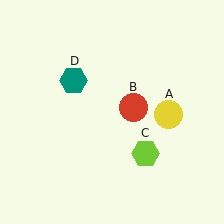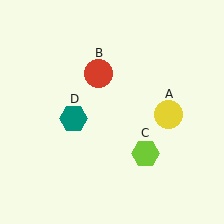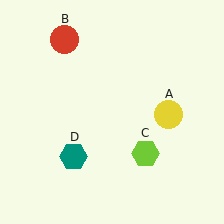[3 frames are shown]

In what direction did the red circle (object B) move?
The red circle (object B) moved up and to the left.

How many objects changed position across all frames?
2 objects changed position: red circle (object B), teal hexagon (object D).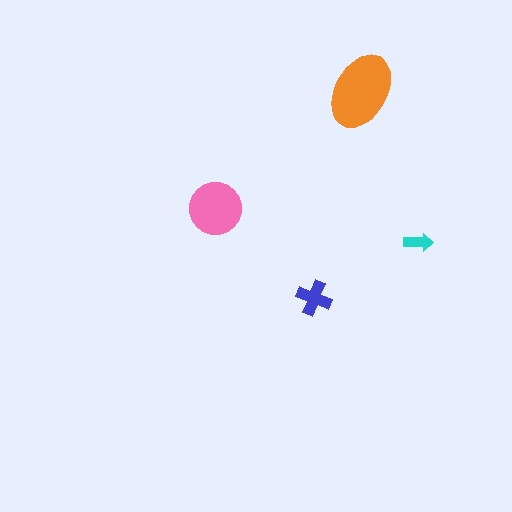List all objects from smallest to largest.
The cyan arrow, the blue cross, the pink circle, the orange ellipse.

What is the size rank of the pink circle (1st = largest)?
2nd.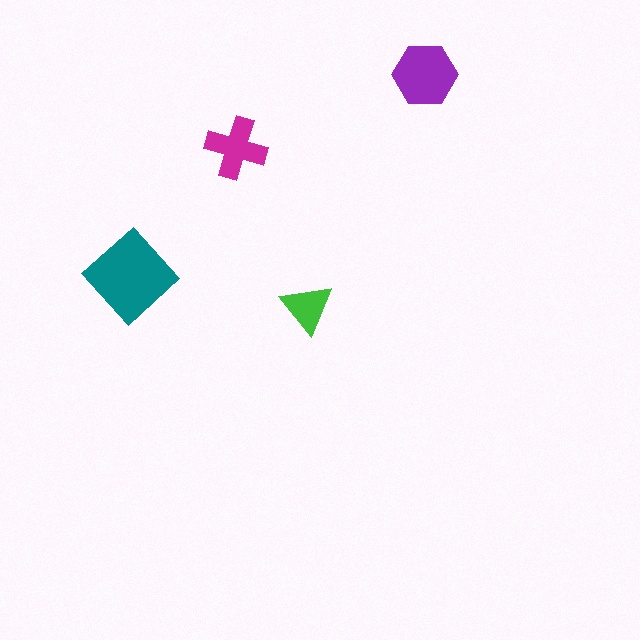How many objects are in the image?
There are 4 objects in the image.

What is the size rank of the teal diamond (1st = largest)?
1st.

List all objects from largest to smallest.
The teal diamond, the purple hexagon, the magenta cross, the green triangle.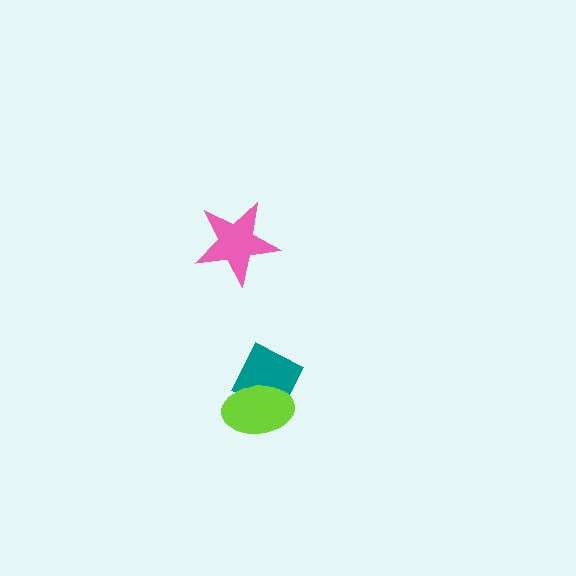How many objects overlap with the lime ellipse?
1 object overlaps with the lime ellipse.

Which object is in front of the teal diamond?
The lime ellipse is in front of the teal diamond.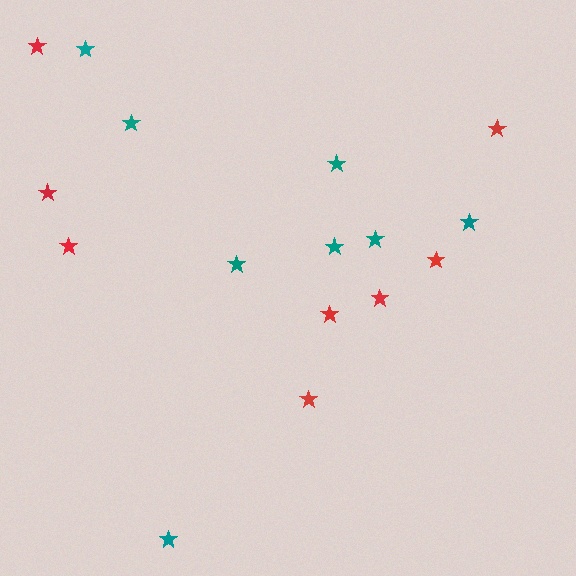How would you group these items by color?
There are 2 groups: one group of red stars (8) and one group of teal stars (8).